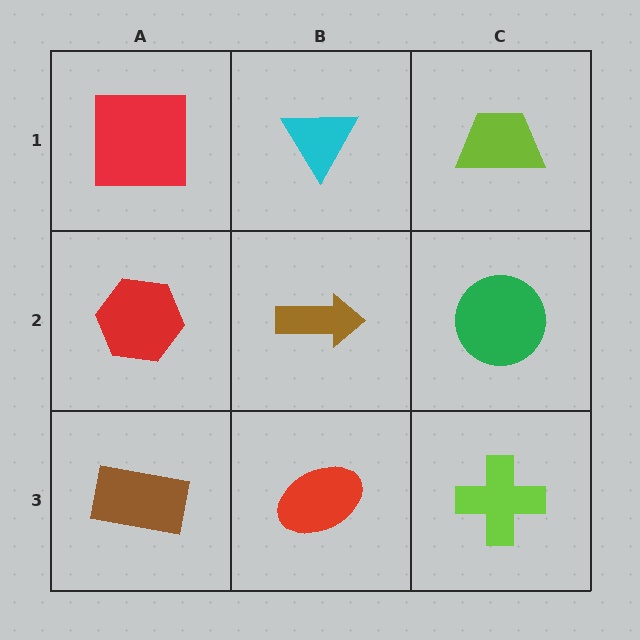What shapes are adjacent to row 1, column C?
A green circle (row 2, column C), a cyan triangle (row 1, column B).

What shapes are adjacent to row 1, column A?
A red hexagon (row 2, column A), a cyan triangle (row 1, column B).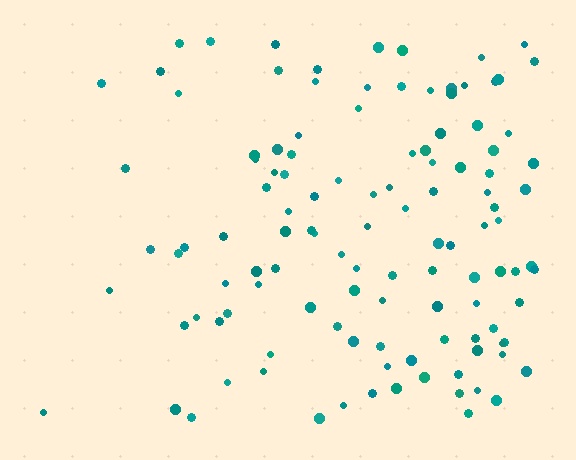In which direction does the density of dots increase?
From left to right, with the right side densest.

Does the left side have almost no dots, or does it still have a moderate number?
Still a moderate number, just noticeably fewer than the right.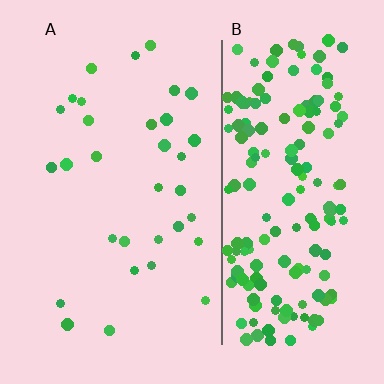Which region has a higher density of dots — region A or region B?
B (the right).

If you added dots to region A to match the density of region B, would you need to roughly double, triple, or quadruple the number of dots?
Approximately quadruple.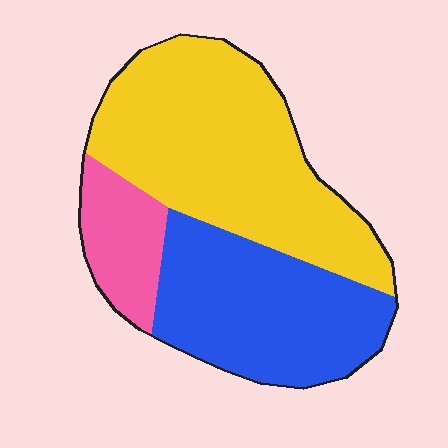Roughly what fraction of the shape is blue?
Blue takes up about three eighths (3/8) of the shape.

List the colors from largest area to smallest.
From largest to smallest: yellow, blue, pink.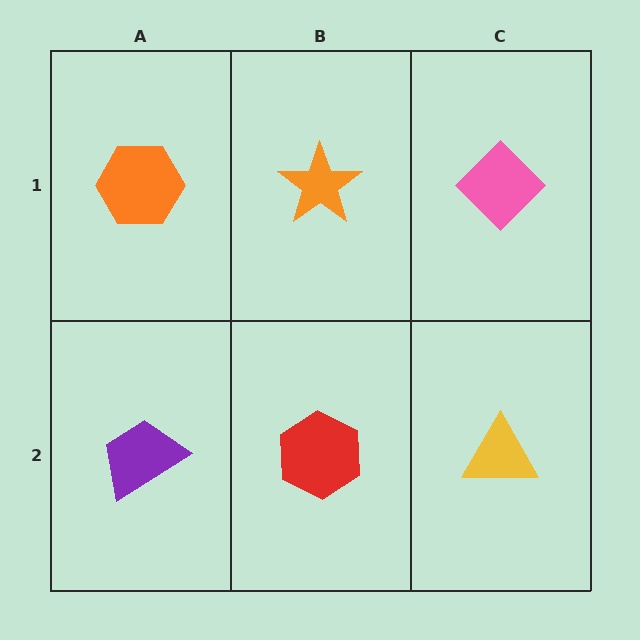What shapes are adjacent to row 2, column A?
An orange hexagon (row 1, column A), a red hexagon (row 2, column B).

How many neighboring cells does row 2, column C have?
2.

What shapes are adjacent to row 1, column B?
A red hexagon (row 2, column B), an orange hexagon (row 1, column A), a pink diamond (row 1, column C).